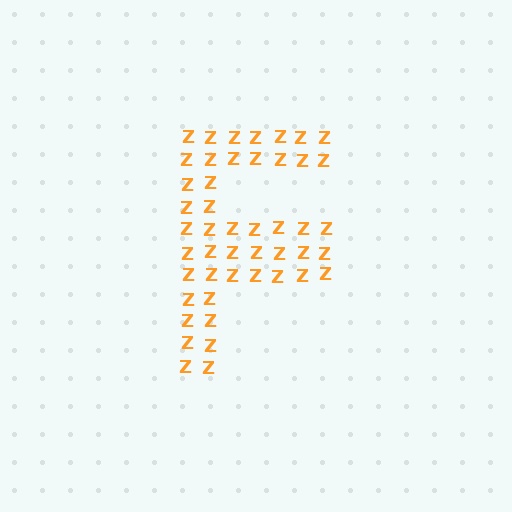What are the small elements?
The small elements are letter Z's.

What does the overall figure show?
The overall figure shows the letter F.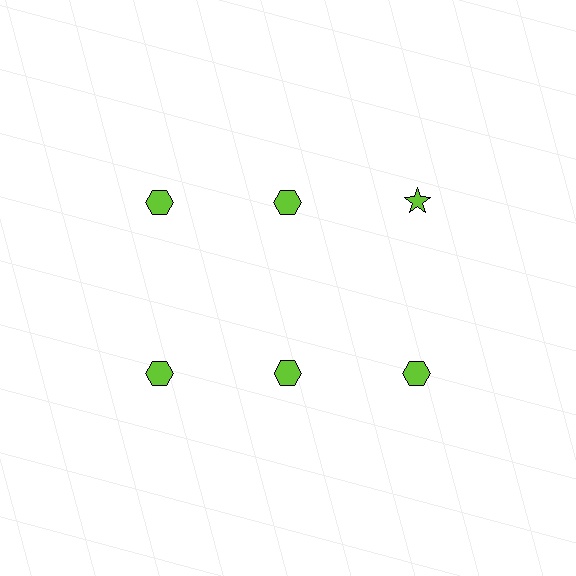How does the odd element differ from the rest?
It has a different shape: star instead of hexagon.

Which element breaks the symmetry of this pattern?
The lime star in the top row, center column breaks the symmetry. All other shapes are lime hexagons.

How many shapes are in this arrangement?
There are 6 shapes arranged in a grid pattern.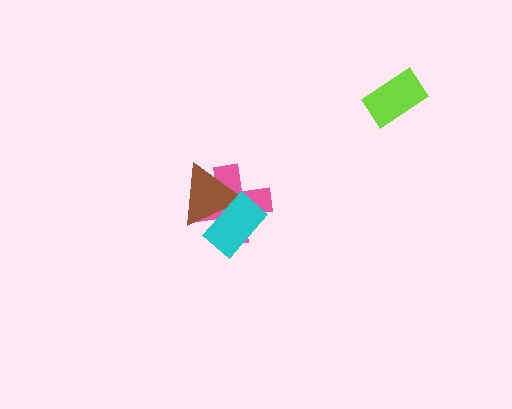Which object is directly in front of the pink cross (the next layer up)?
The brown triangle is directly in front of the pink cross.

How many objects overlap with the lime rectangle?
0 objects overlap with the lime rectangle.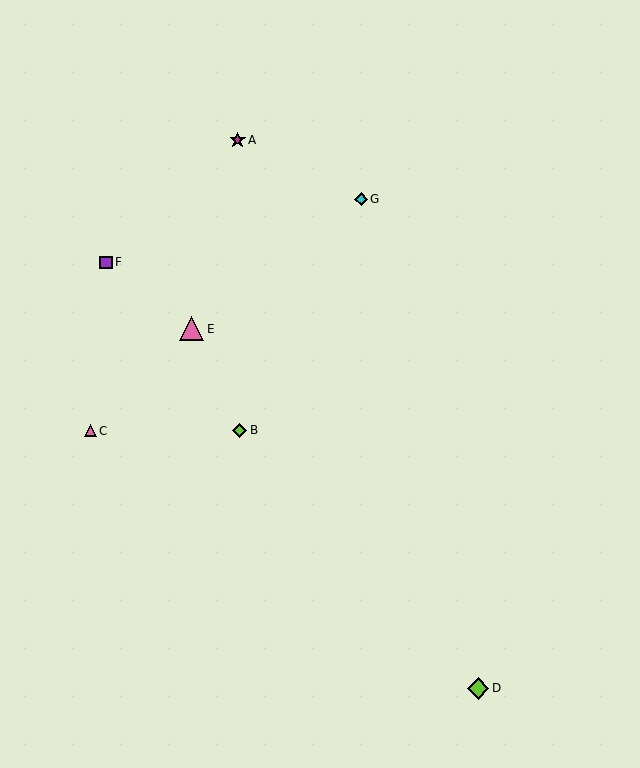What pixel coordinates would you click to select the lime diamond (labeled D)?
Click at (478, 688) to select the lime diamond D.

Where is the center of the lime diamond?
The center of the lime diamond is at (478, 688).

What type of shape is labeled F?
Shape F is a purple square.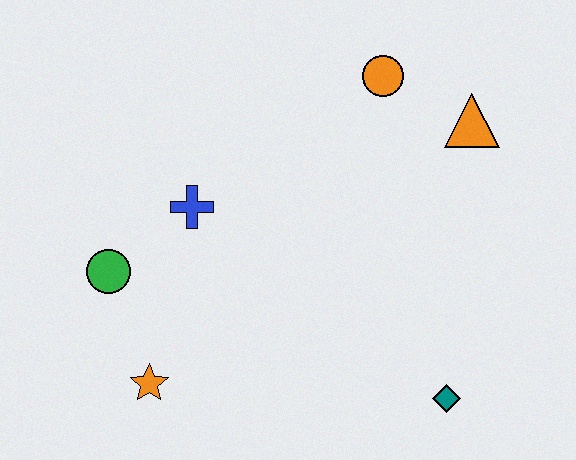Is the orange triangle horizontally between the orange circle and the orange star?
No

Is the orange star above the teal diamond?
Yes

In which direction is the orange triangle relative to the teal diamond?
The orange triangle is above the teal diamond.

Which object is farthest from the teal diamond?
The green circle is farthest from the teal diamond.